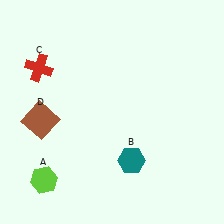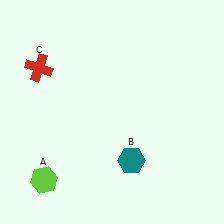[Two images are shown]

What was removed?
The brown square (D) was removed in Image 2.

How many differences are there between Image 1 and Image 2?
There is 1 difference between the two images.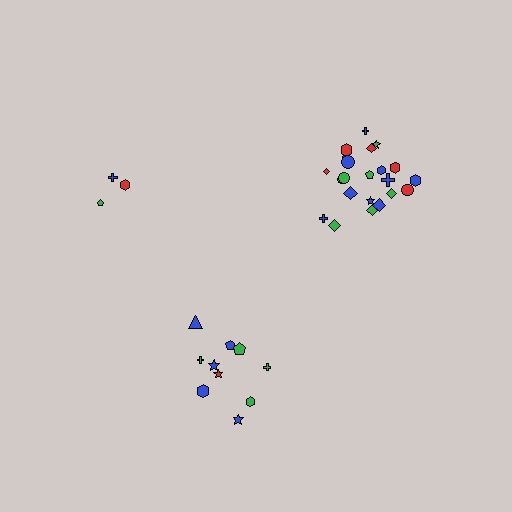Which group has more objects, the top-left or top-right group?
The top-right group.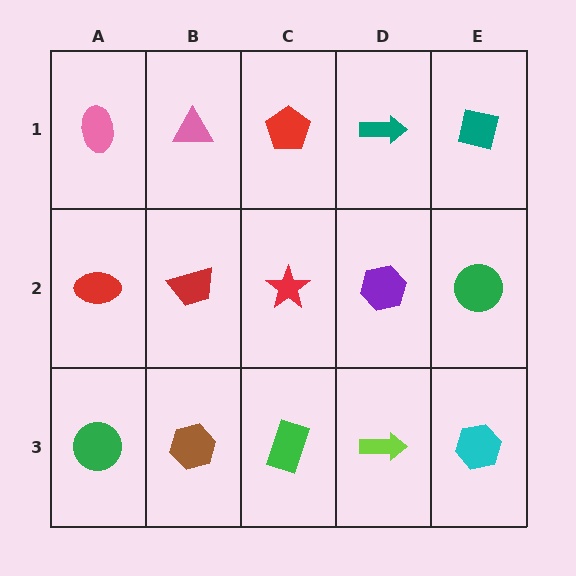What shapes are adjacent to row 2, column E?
A teal square (row 1, column E), a cyan hexagon (row 3, column E), a purple hexagon (row 2, column D).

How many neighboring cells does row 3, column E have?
2.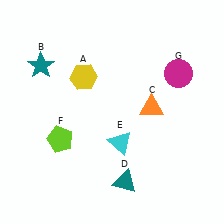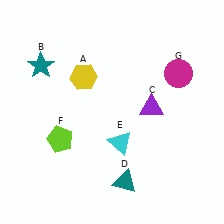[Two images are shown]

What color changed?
The triangle (C) changed from orange in Image 1 to purple in Image 2.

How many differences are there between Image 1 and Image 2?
There is 1 difference between the two images.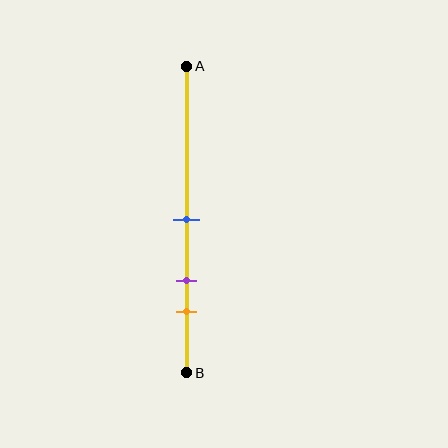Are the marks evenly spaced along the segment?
Yes, the marks are approximately evenly spaced.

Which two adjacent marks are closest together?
The purple and orange marks are the closest adjacent pair.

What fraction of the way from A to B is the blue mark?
The blue mark is approximately 50% (0.5) of the way from A to B.